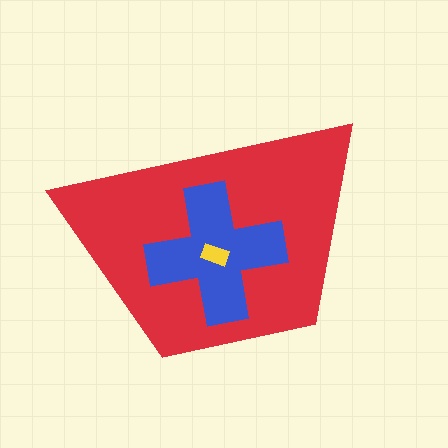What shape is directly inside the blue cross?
The yellow rectangle.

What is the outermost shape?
The red trapezoid.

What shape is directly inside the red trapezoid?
The blue cross.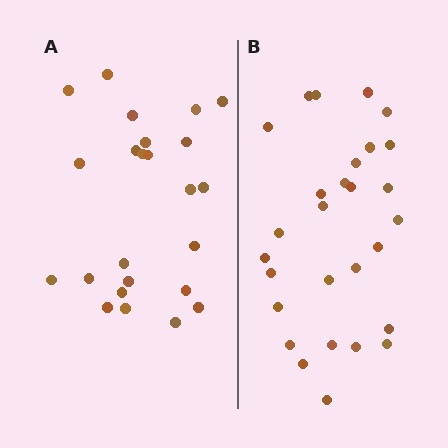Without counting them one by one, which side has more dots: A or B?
Region B (the right region) has more dots.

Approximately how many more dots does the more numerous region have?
Region B has about 4 more dots than region A.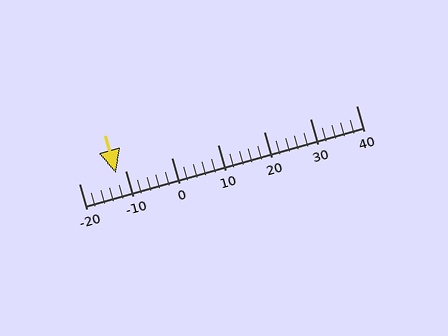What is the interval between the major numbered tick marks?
The major tick marks are spaced 10 units apart.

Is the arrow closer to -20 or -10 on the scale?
The arrow is closer to -10.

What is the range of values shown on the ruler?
The ruler shows values from -20 to 40.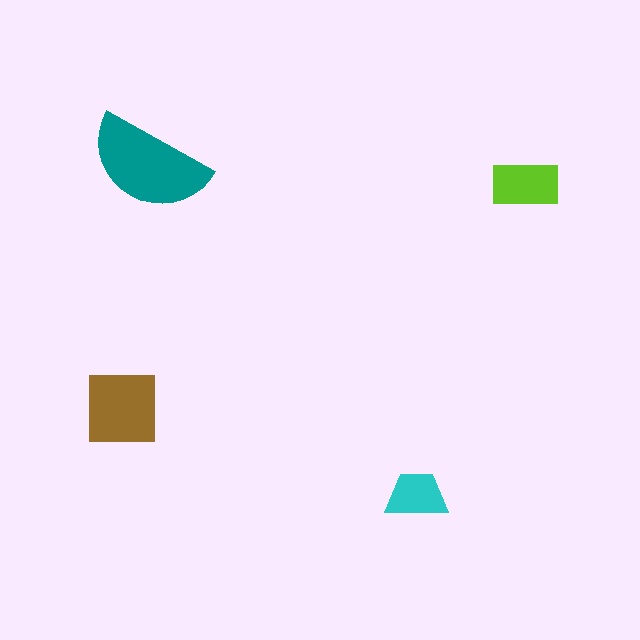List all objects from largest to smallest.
The teal semicircle, the brown square, the lime rectangle, the cyan trapezoid.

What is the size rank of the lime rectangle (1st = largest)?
3rd.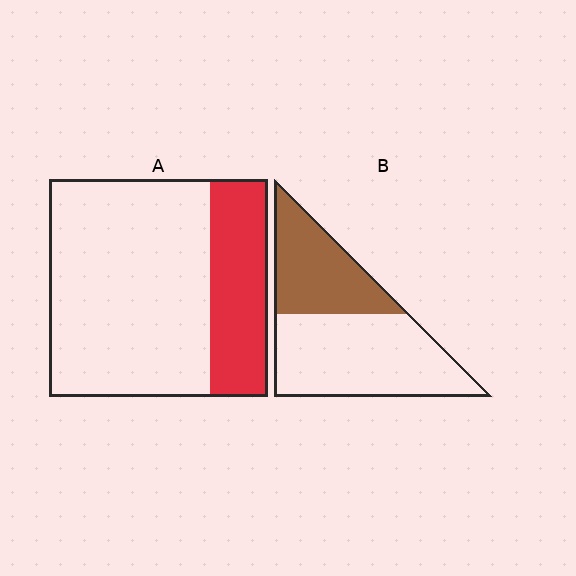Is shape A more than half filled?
No.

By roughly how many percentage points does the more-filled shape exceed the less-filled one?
By roughly 10 percentage points (B over A).